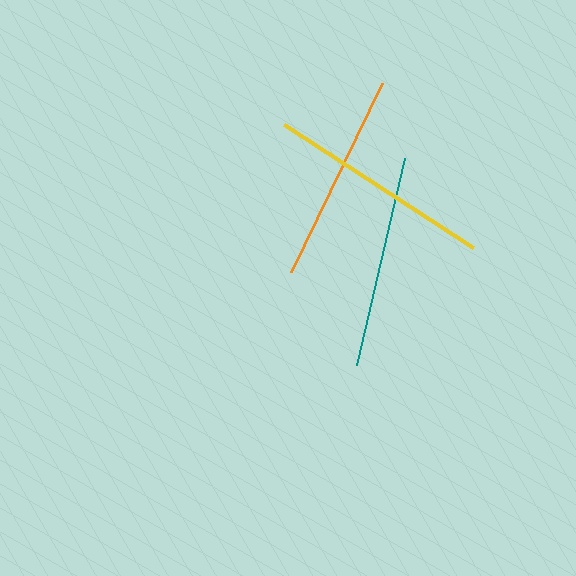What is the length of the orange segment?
The orange segment is approximately 210 pixels long.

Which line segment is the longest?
The yellow line is the longest at approximately 226 pixels.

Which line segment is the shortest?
The orange line is the shortest at approximately 210 pixels.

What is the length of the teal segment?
The teal segment is approximately 213 pixels long.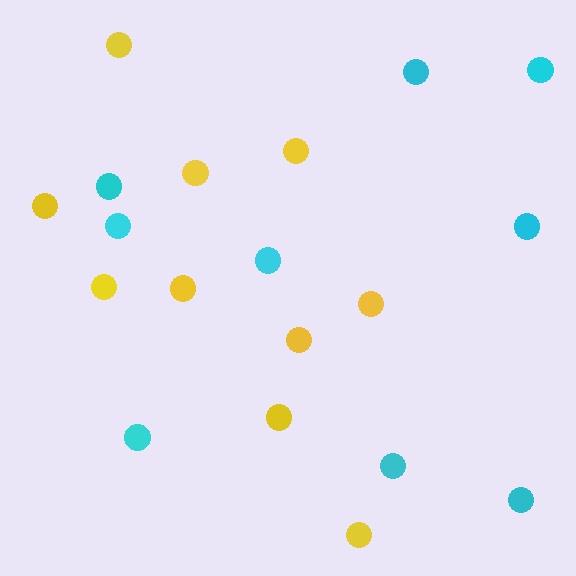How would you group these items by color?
There are 2 groups: one group of yellow circles (10) and one group of cyan circles (9).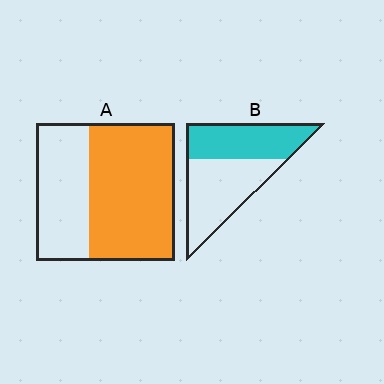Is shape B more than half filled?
No.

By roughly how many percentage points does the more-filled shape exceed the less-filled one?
By roughly 15 percentage points (A over B).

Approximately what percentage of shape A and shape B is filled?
A is approximately 60% and B is approximately 45%.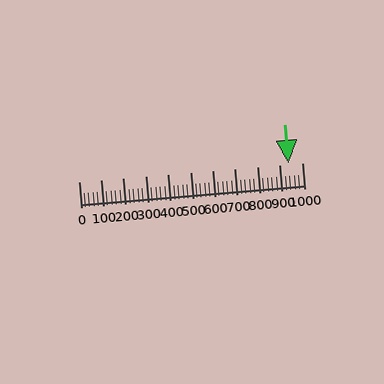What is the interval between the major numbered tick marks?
The major tick marks are spaced 100 units apart.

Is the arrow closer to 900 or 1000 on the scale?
The arrow is closer to 900.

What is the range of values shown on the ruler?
The ruler shows values from 0 to 1000.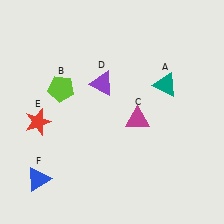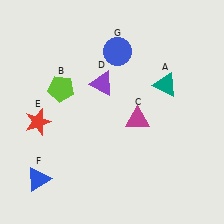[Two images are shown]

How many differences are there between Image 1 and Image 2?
There is 1 difference between the two images.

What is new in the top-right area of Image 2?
A blue circle (G) was added in the top-right area of Image 2.